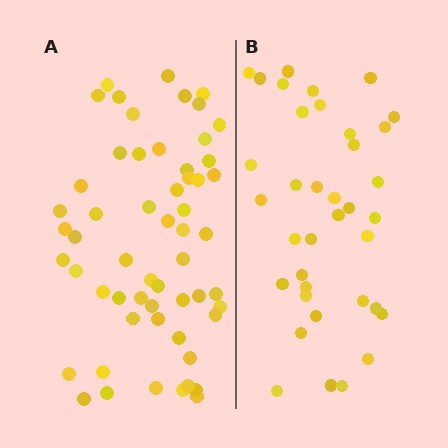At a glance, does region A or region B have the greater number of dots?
Region A (the left region) has more dots.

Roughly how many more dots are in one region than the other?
Region A has approximately 20 more dots than region B.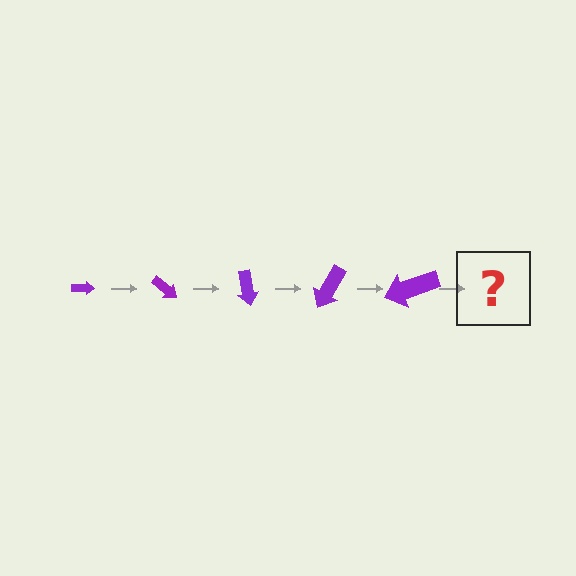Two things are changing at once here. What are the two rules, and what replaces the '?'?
The two rules are that the arrow grows larger each step and it rotates 40 degrees each step. The '?' should be an arrow, larger than the previous one and rotated 200 degrees from the start.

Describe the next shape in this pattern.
It should be an arrow, larger than the previous one and rotated 200 degrees from the start.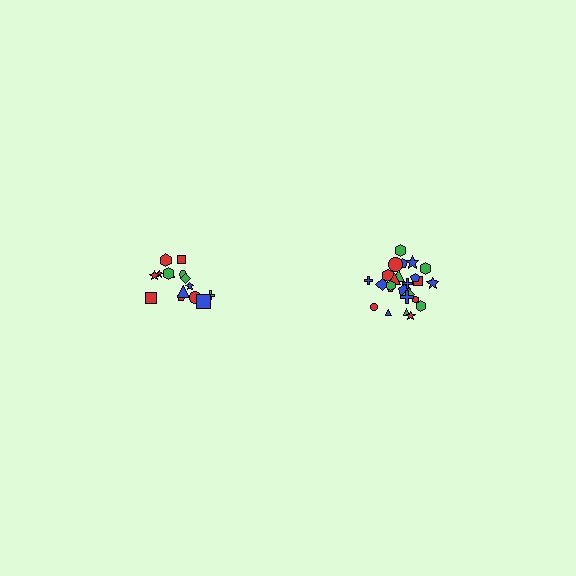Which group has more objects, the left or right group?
The right group.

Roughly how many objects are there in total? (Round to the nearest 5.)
Roughly 40 objects in total.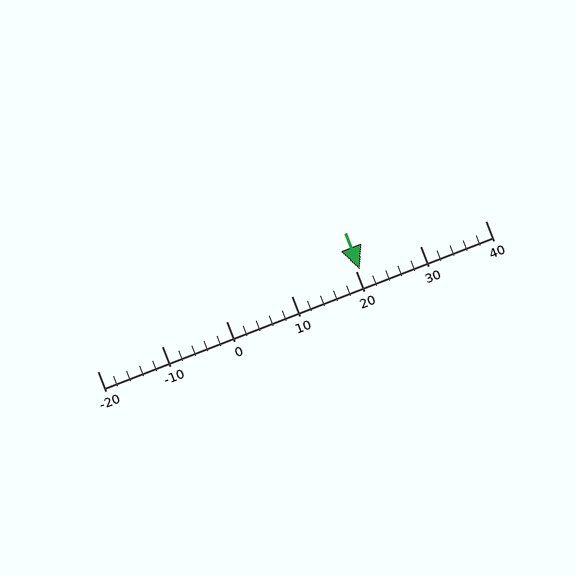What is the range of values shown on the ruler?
The ruler shows values from -20 to 40.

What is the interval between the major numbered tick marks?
The major tick marks are spaced 10 units apart.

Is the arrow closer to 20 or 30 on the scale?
The arrow is closer to 20.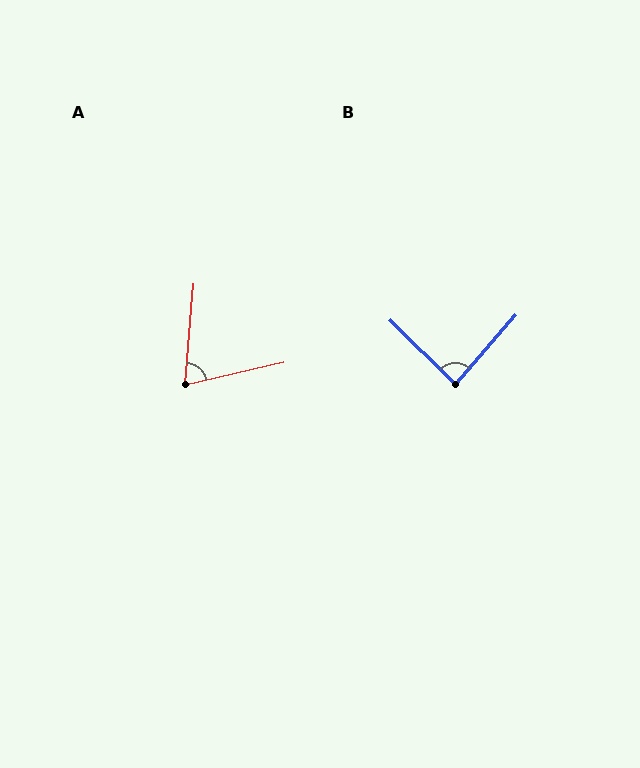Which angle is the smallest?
A, at approximately 73 degrees.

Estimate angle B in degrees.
Approximately 86 degrees.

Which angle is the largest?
B, at approximately 86 degrees.